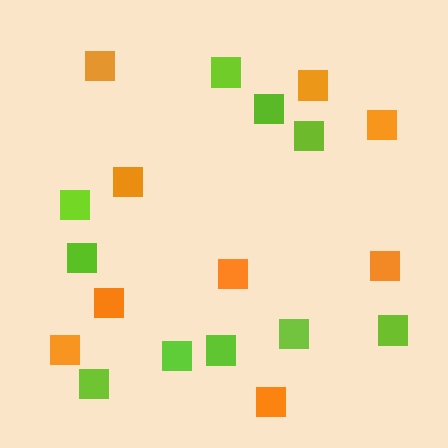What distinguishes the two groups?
There are 2 groups: one group of lime squares (10) and one group of orange squares (9).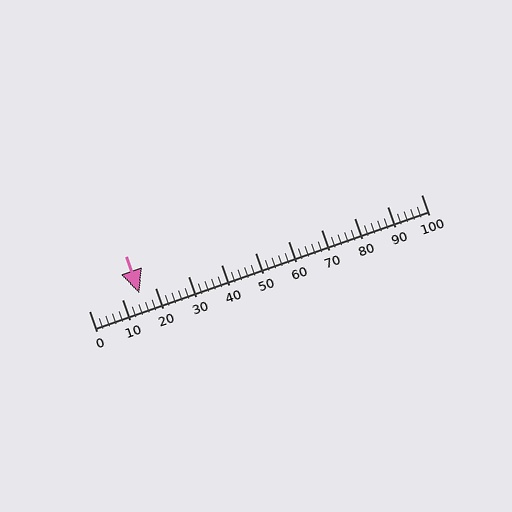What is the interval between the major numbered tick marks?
The major tick marks are spaced 10 units apart.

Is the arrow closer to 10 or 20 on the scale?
The arrow is closer to 20.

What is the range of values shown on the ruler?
The ruler shows values from 0 to 100.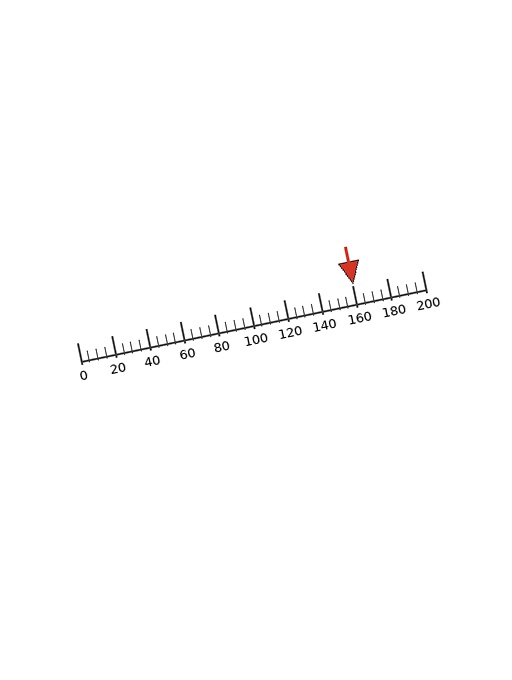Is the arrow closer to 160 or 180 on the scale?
The arrow is closer to 160.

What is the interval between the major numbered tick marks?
The major tick marks are spaced 20 units apart.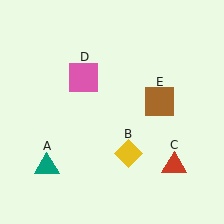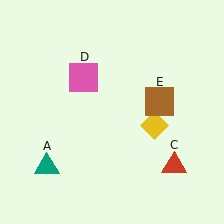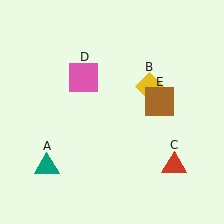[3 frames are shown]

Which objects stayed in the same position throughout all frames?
Teal triangle (object A) and red triangle (object C) and pink square (object D) and brown square (object E) remained stationary.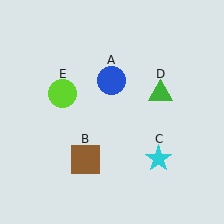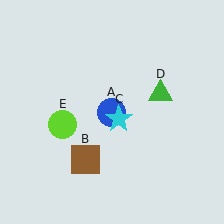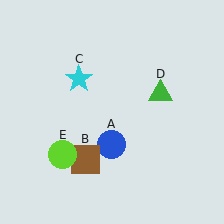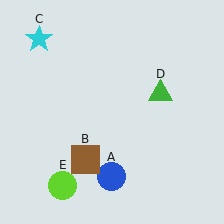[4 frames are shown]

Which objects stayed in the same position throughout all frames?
Brown square (object B) and green triangle (object D) remained stationary.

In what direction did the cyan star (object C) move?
The cyan star (object C) moved up and to the left.